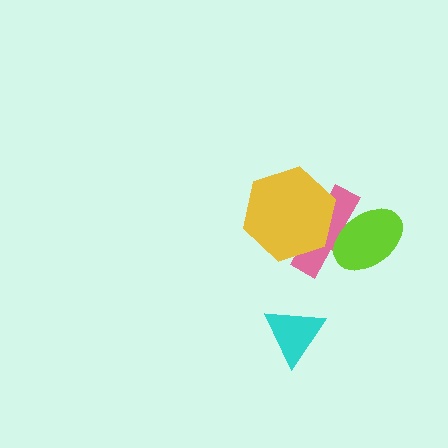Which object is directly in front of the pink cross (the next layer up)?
The yellow hexagon is directly in front of the pink cross.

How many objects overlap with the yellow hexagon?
1 object overlaps with the yellow hexagon.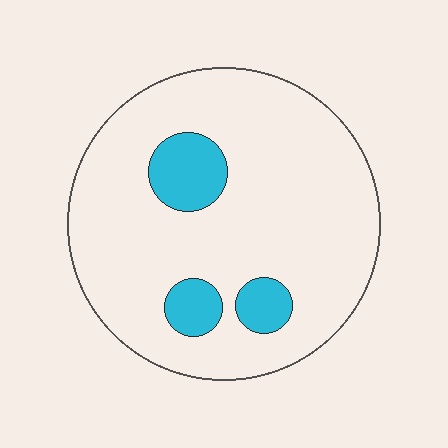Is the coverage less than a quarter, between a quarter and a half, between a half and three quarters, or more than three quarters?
Less than a quarter.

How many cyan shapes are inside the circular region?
3.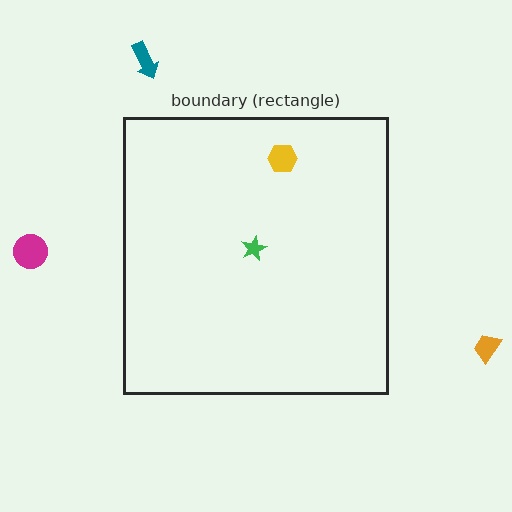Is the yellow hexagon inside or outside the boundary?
Inside.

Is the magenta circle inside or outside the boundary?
Outside.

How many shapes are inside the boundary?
2 inside, 3 outside.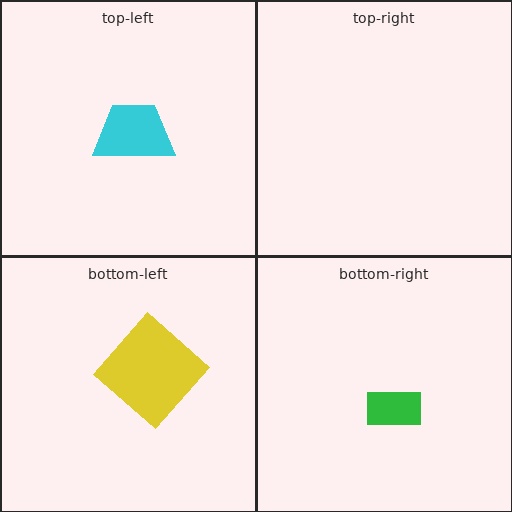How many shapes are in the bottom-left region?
1.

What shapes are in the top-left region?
The cyan trapezoid.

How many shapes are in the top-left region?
1.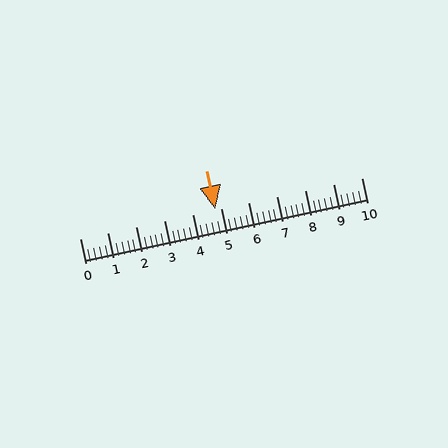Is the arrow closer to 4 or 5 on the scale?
The arrow is closer to 5.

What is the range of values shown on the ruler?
The ruler shows values from 0 to 10.